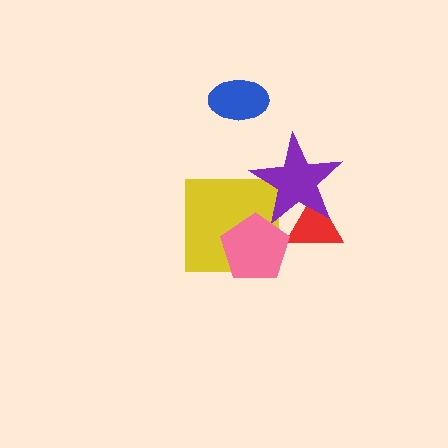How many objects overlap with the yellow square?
2 objects overlap with the yellow square.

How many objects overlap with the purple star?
2 objects overlap with the purple star.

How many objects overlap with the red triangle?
1 object overlaps with the red triangle.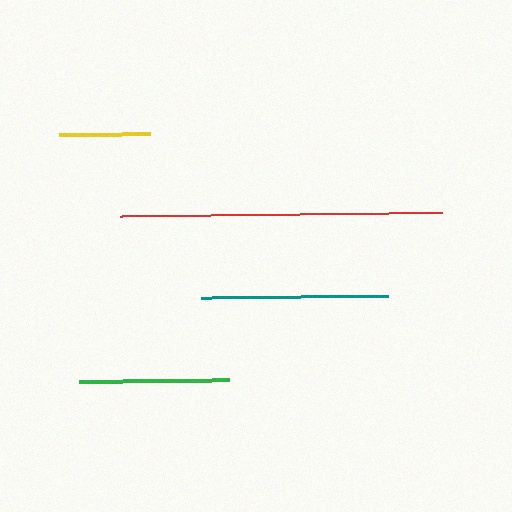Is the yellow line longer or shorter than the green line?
The green line is longer than the yellow line.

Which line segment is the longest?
The red line is the longest at approximately 322 pixels.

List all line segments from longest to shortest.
From longest to shortest: red, teal, green, yellow.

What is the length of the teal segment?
The teal segment is approximately 187 pixels long.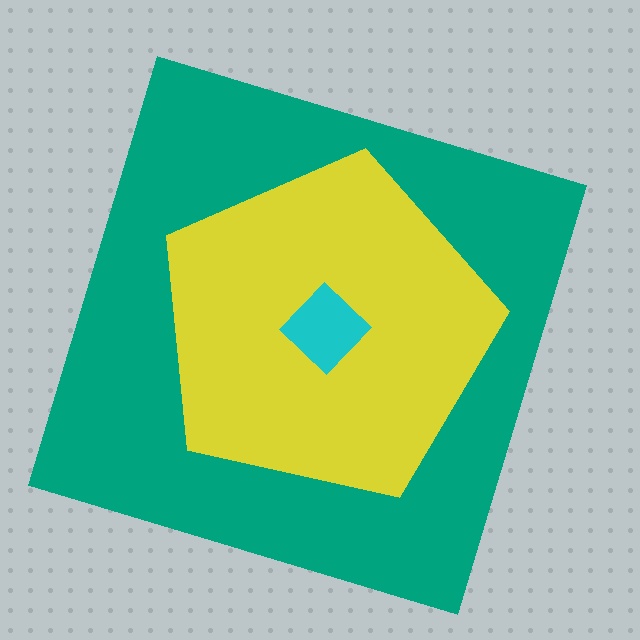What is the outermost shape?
The teal square.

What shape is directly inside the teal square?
The yellow pentagon.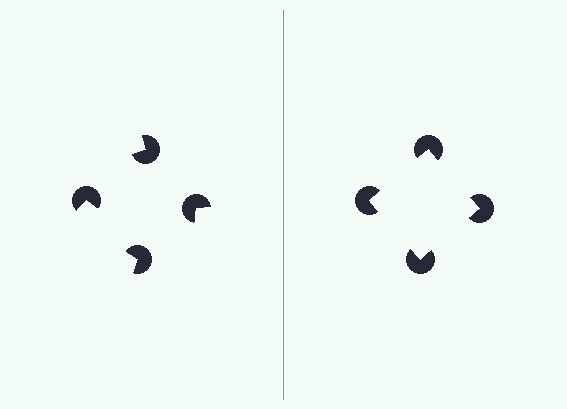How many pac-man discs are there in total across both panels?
8 — 4 on each side.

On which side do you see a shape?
An illusory square appears on the right side. On the left side the wedge cuts are rotated, so no coherent shape forms.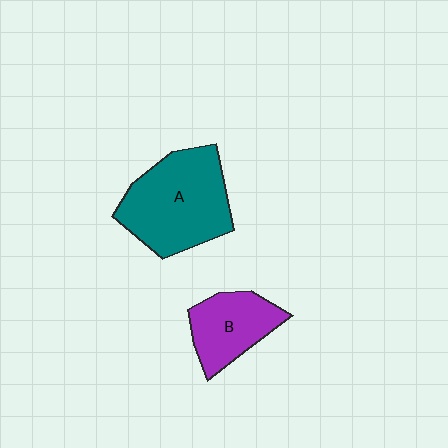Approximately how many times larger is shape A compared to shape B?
Approximately 1.7 times.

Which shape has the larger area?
Shape A (teal).